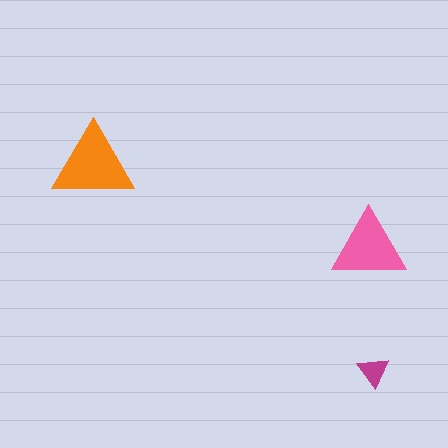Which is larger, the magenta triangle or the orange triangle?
The orange one.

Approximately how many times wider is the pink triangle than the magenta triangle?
About 2.5 times wider.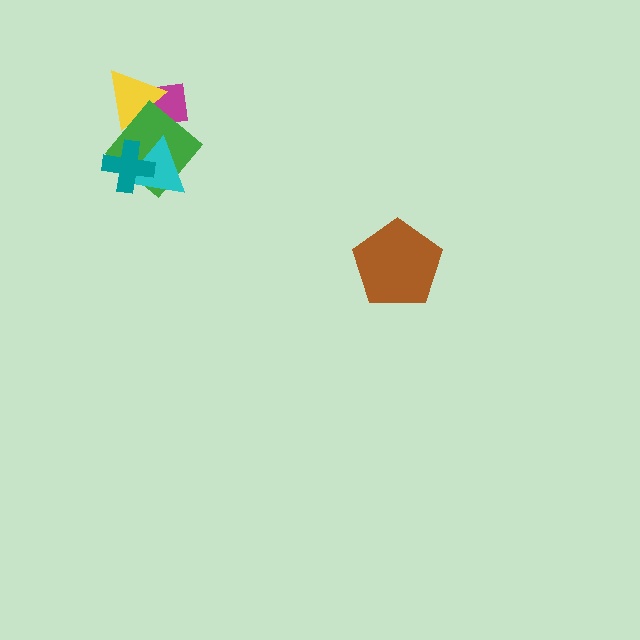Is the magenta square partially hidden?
Yes, it is partially covered by another shape.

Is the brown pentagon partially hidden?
No, no other shape covers it.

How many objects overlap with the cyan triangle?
2 objects overlap with the cyan triangle.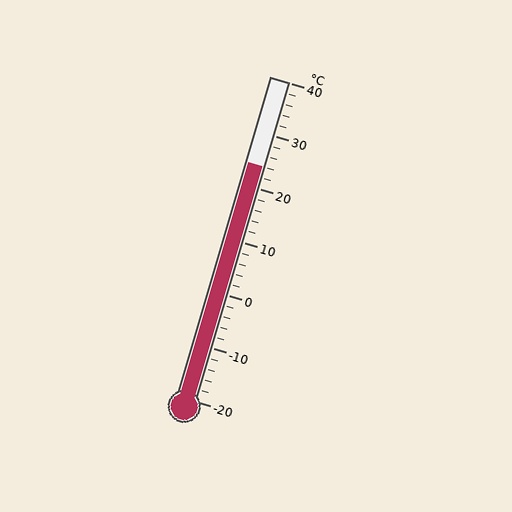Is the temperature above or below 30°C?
The temperature is below 30°C.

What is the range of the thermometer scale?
The thermometer scale ranges from -20°C to 40°C.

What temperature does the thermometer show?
The thermometer shows approximately 24°C.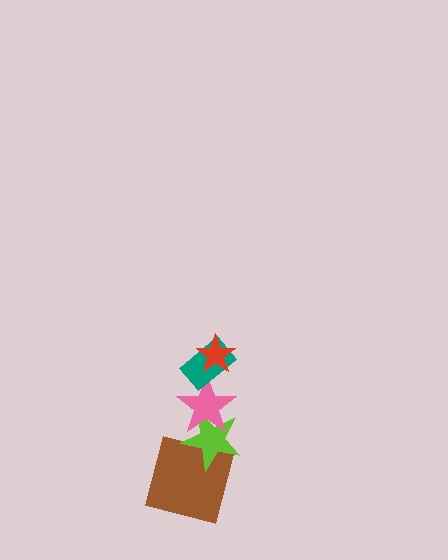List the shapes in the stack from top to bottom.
From top to bottom: the red star, the teal rectangle, the pink star, the lime star, the brown square.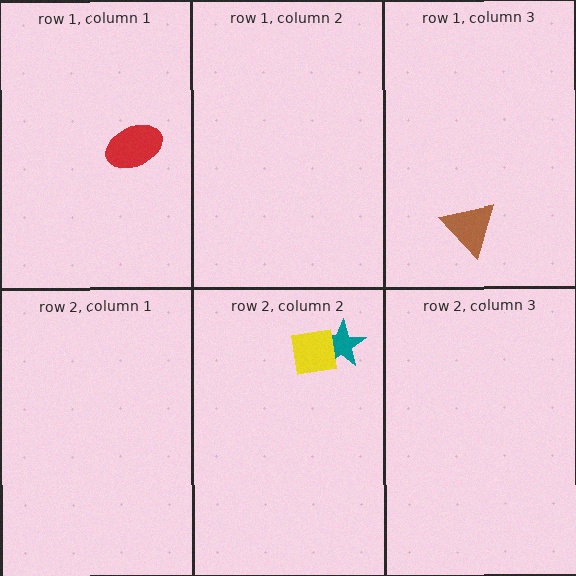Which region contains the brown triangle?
The row 1, column 3 region.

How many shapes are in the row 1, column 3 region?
1.